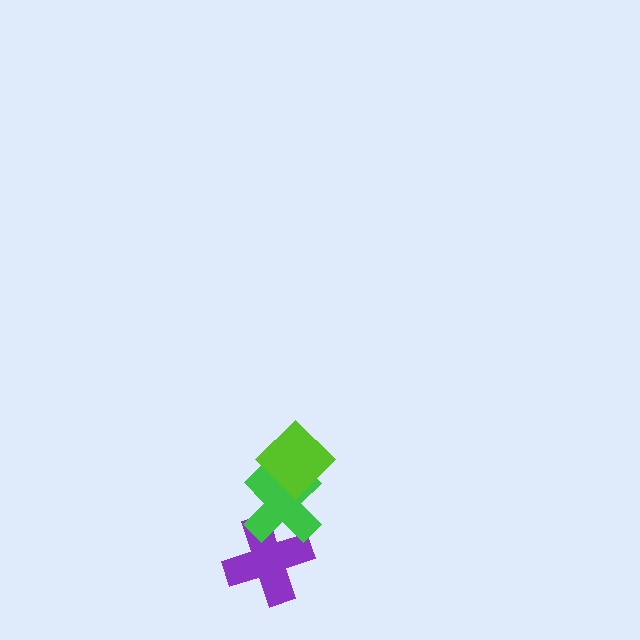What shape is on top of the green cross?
The lime diamond is on top of the green cross.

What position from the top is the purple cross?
The purple cross is 3rd from the top.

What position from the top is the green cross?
The green cross is 2nd from the top.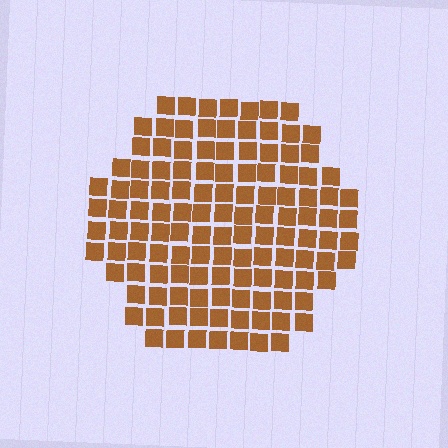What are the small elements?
The small elements are squares.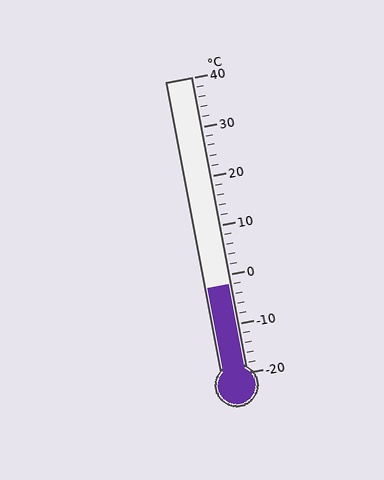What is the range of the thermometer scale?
The thermometer scale ranges from -20°C to 40°C.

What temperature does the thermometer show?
The thermometer shows approximately -2°C.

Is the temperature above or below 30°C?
The temperature is below 30°C.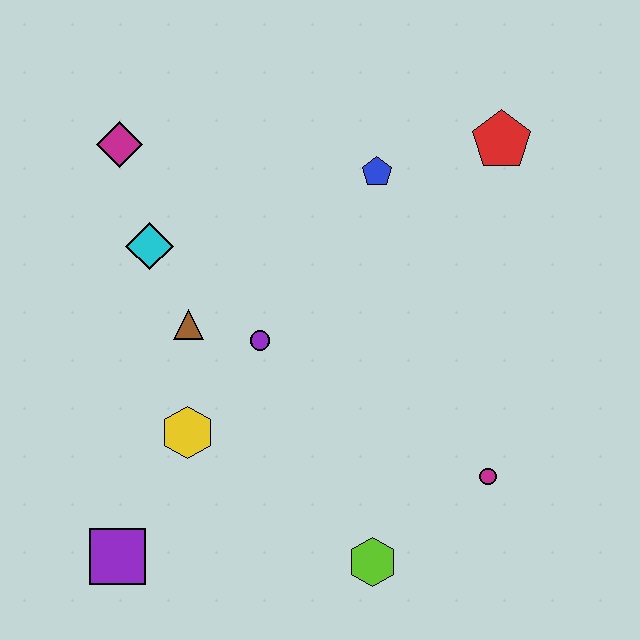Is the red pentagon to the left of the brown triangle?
No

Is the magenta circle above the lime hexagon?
Yes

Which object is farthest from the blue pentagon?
The purple square is farthest from the blue pentagon.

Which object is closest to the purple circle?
The brown triangle is closest to the purple circle.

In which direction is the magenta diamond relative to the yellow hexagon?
The magenta diamond is above the yellow hexagon.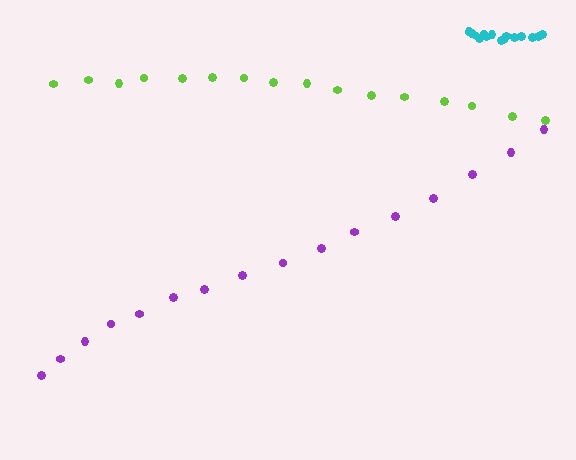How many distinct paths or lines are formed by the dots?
There are 3 distinct paths.